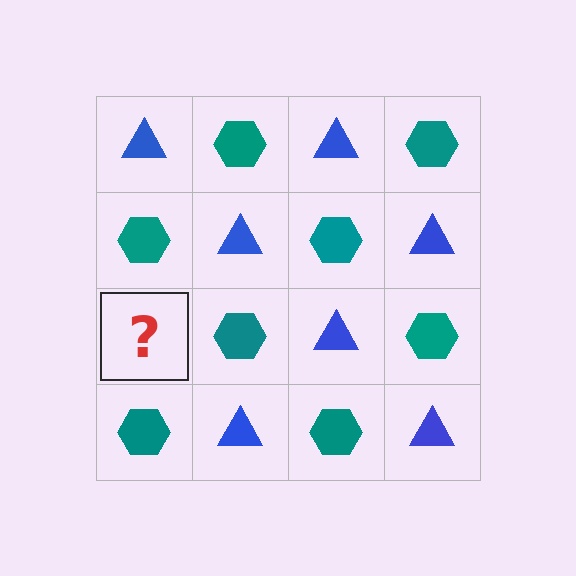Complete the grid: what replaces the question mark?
The question mark should be replaced with a blue triangle.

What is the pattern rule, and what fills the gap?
The rule is that it alternates blue triangle and teal hexagon in a checkerboard pattern. The gap should be filled with a blue triangle.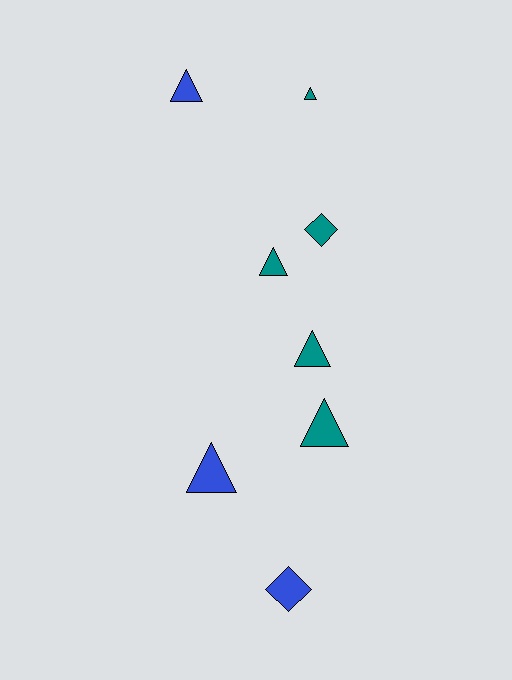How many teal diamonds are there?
There is 1 teal diamond.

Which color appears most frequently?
Teal, with 5 objects.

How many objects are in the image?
There are 8 objects.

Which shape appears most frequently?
Triangle, with 6 objects.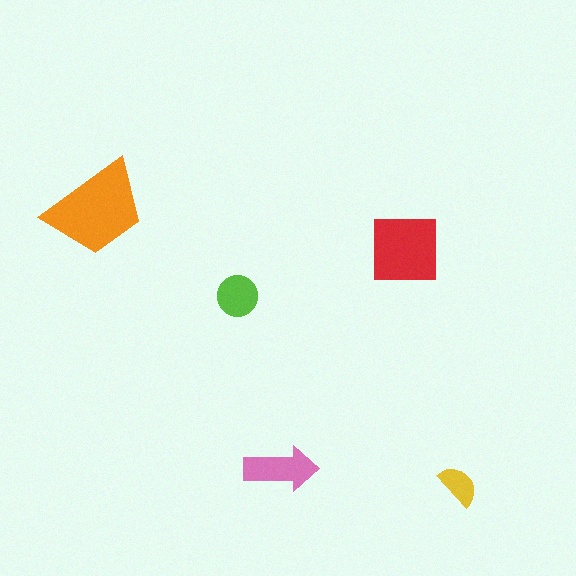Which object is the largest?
The orange trapezoid.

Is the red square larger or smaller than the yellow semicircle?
Larger.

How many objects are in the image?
There are 5 objects in the image.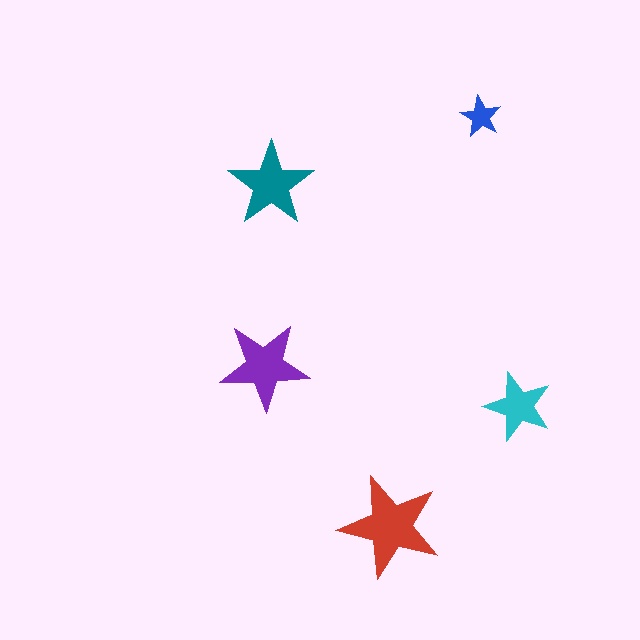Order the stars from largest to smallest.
the red one, the purple one, the teal one, the cyan one, the blue one.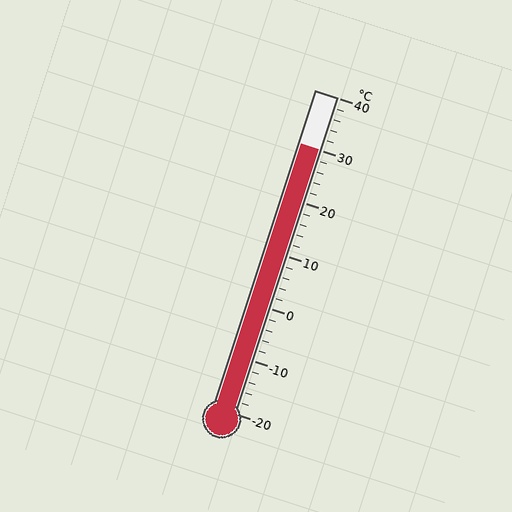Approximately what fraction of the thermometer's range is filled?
The thermometer is filled to approximately 85% of its range.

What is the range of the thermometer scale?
The thermometer scale ranges from -20°C to 40°C.